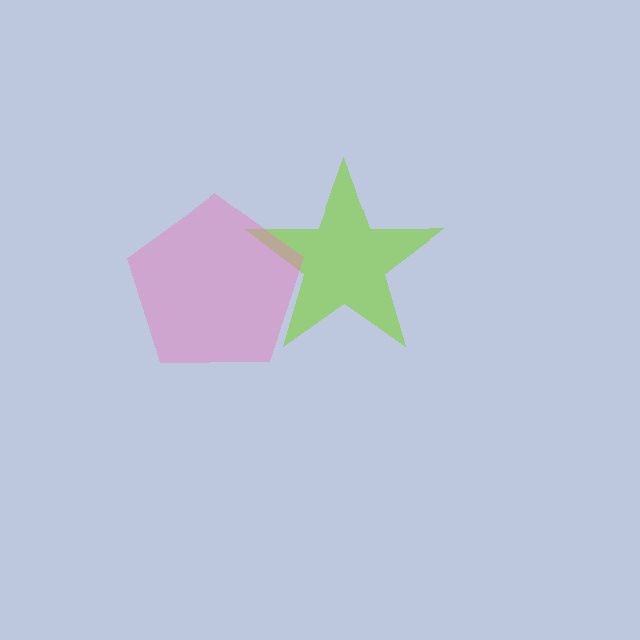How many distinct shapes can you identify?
There are 2 distinct shapes: a lime star, a pink pentagon.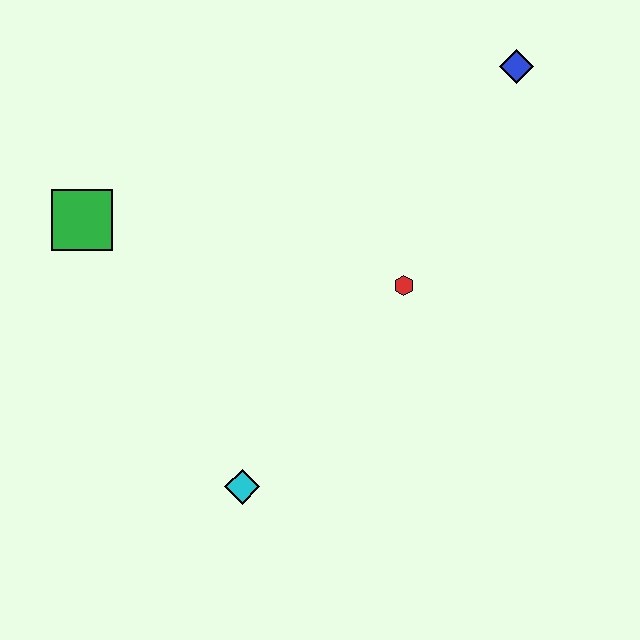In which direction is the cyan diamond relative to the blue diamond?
The cyan diamond is below the blue diamond.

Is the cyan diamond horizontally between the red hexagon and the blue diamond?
No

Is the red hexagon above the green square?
No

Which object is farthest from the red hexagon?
The green square is farthest from the red hexagon.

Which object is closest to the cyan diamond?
The red hexagon is closest to the cyan diamond.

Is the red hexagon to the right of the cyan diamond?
Yes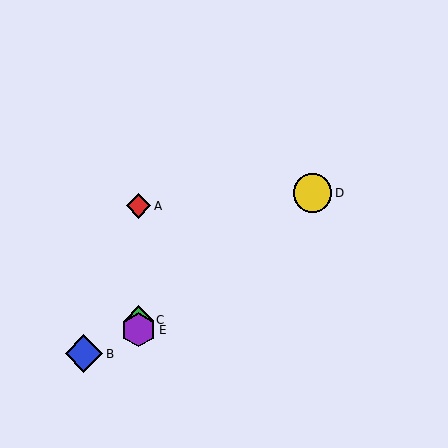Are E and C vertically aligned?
Yes, both are at x≈139.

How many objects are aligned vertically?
3 objects (A, C, E) are aligned vertically.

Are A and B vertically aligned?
No, A is at x≈139 and B is at x≈84.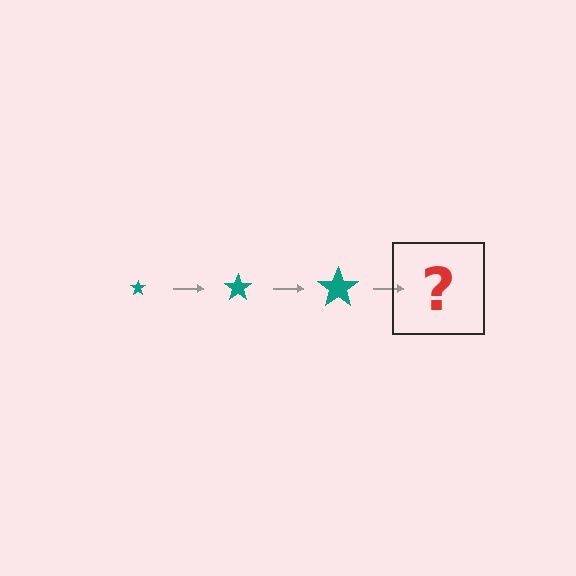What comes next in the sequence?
The next element should be a teal star, larger than the previous one.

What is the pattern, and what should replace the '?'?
The pattern is that the star gets progressively larger each step. The '?' should be a teal star, larger than the previous one.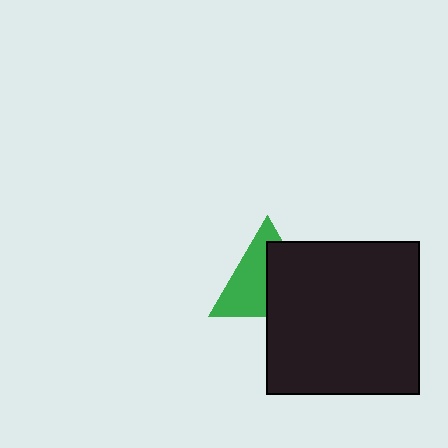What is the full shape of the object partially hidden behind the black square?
The partially hidden object is a green triangle.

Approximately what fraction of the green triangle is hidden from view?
Roughly 49% of the green triangle is hidden behind the black square.